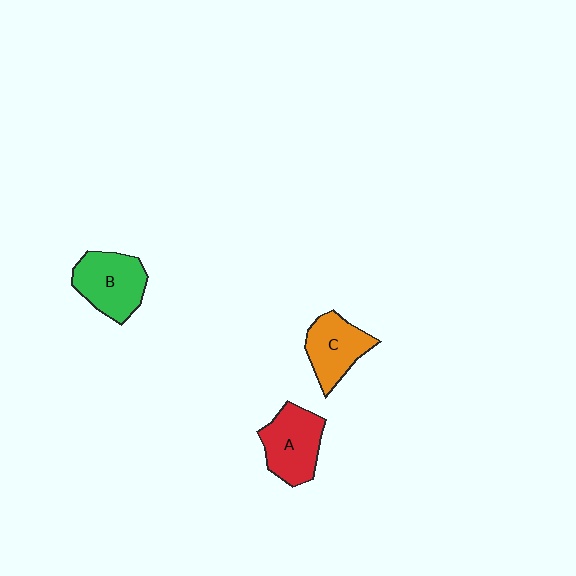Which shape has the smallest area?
Shape C (orange).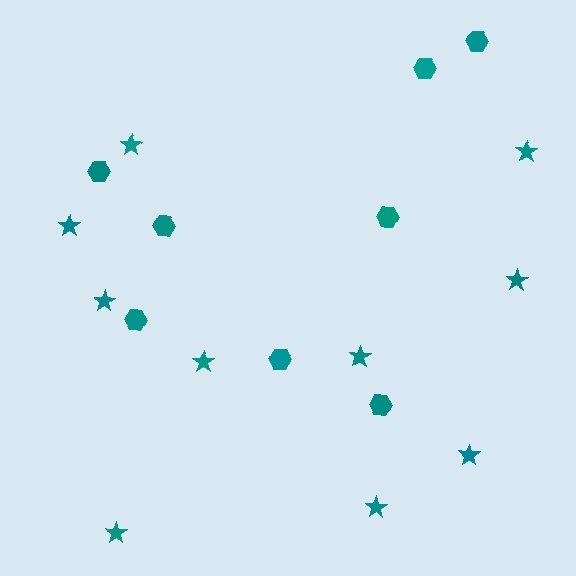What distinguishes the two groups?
There are 2 groups: one group of hexagons (8) and one group of stars (10).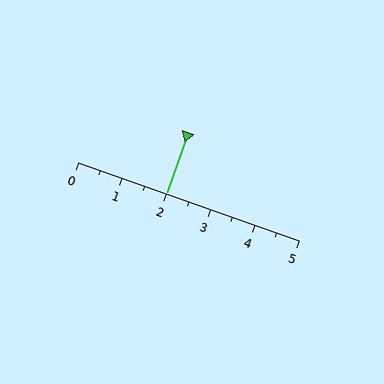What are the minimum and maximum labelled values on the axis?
The axis runs from 0 to 5.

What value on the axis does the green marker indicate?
The marker indicates approximately 2.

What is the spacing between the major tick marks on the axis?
The major ticks are spaced 1 apart.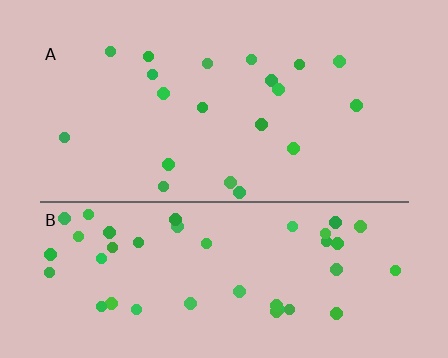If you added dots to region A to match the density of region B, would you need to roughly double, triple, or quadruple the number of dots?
Approximately double.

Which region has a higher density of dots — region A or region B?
B (the bottom).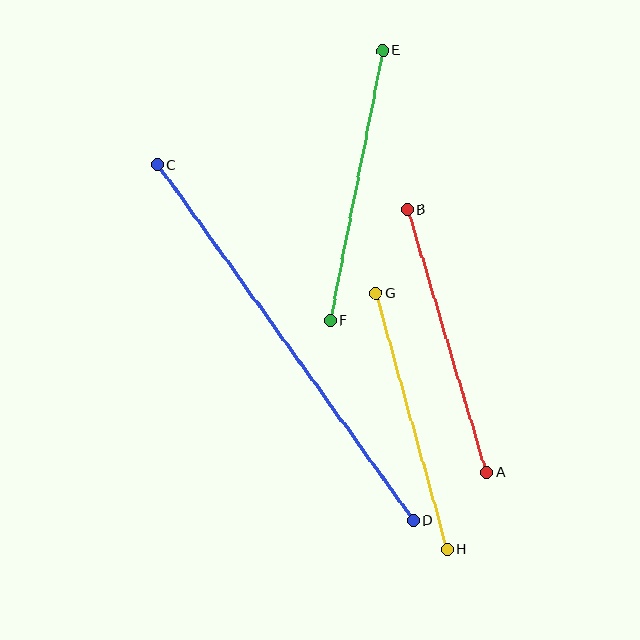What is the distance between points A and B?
The distance is approximately 274 pixels.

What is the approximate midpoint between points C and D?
The midpoint is at approximately (285, 343) pixels.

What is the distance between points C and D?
The distance is approximately 438 pixels.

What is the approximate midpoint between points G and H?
The midpoint is at approximately (412, 421) pixels.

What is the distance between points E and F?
The distance is approximately 275 pixels.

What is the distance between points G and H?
The distance is approximately 266 pixels.